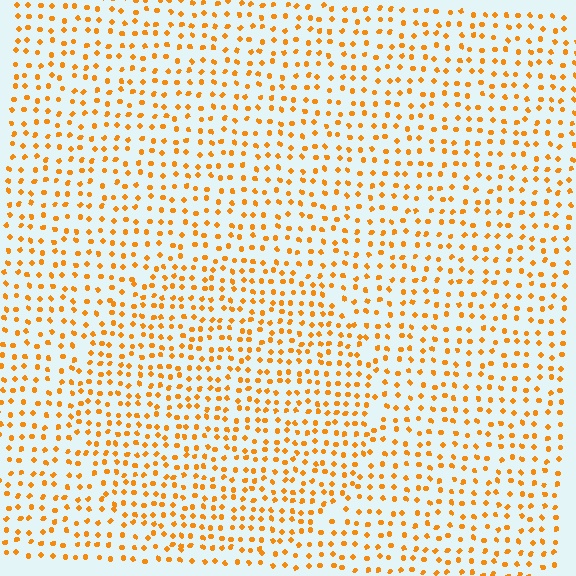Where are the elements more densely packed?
The elements are more densely packed inside the circle boundary.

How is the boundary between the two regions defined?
The boundary is defined by a change in element density (approximately 1.4x ratio). All elements are the same color, size, and shape.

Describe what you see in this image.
The image contains small orange elements arranged at two different densities. A circle-shaped region is visible where the elements are more densely packed than the surrounding area.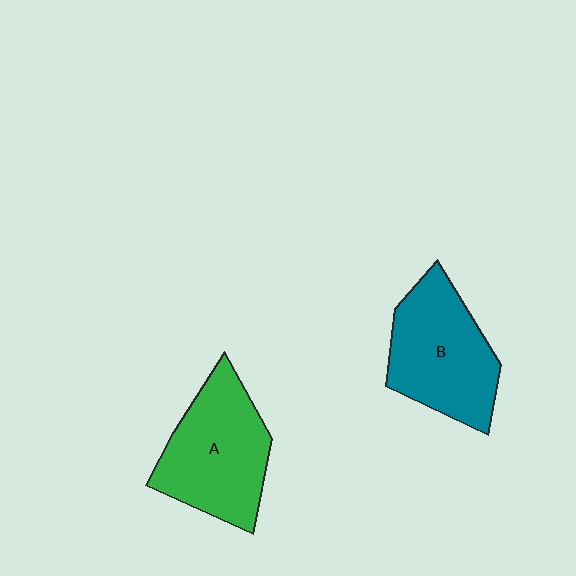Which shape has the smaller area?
Shape B (teal).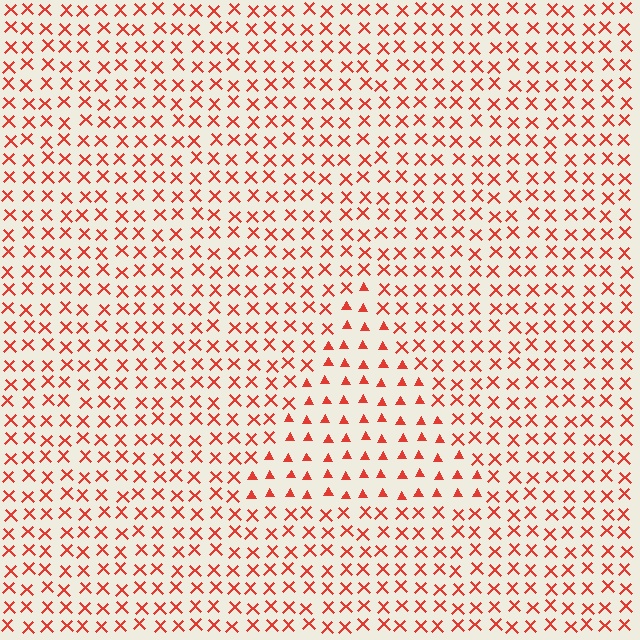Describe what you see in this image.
The image is filled with small red elements arranged in a uniform grid. A triangle-shaped region contains triangles, while the surrounding area contains X marks. The boundary is defined purely by the change in element shape.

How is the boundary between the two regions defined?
The boundary is defined by a change in element shape: triangles inside vs. X marks outside. All elements share the same color and spacing.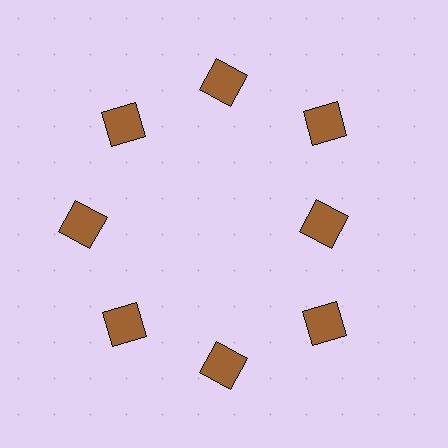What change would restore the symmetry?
The symmetry would be restored by moving it outward, back onto the ring so that all 8 squares sit at equal angles and equal distance from the center.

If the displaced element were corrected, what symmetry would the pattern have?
It would have 8-fold rotational symmetry — the pattern would map onto itself every 45 degrees.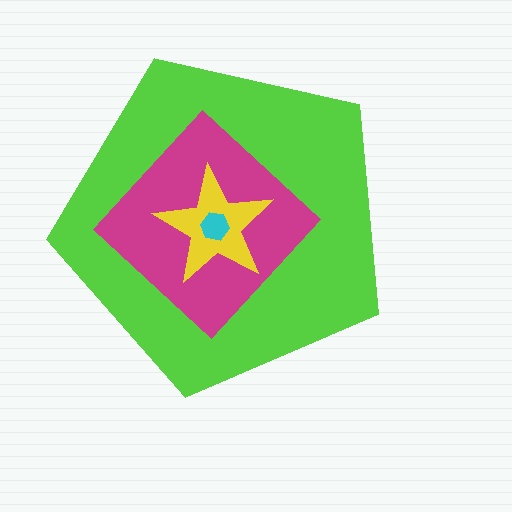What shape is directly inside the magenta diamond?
The yellow star.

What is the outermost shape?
The lime pentagon.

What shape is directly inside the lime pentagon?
The magenta diamond.